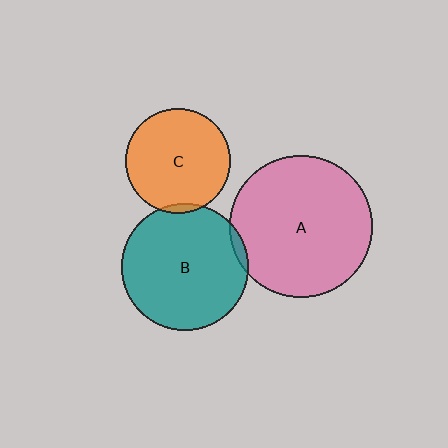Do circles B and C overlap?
Yes.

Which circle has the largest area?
Circle A (pink).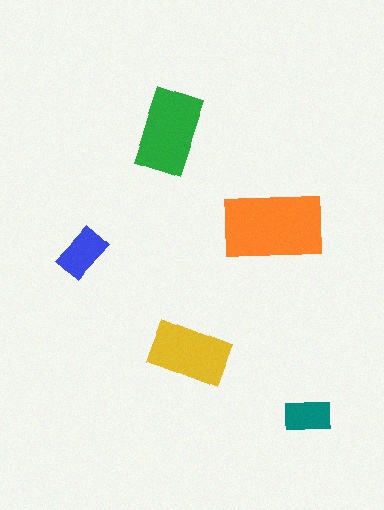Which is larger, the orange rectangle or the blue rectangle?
The orange one.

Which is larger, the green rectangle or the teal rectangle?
The green one.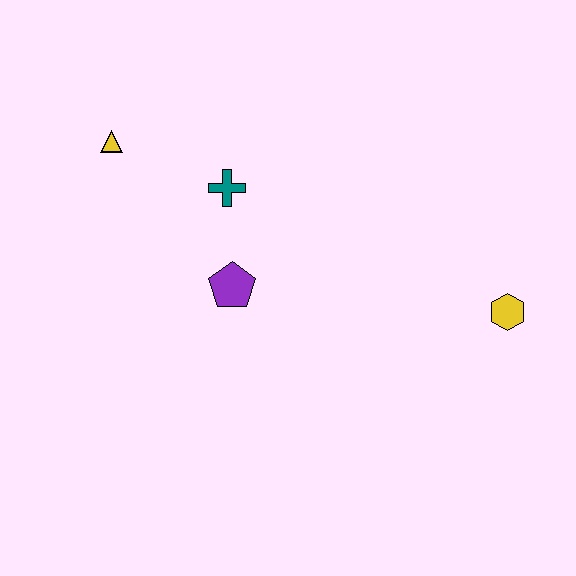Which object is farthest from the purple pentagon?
The yellow hexagon is farthest from the purple pentagon.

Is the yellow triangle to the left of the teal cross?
Yes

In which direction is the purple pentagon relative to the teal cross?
The purple pentagon is below the teal cross.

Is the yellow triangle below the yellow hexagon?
No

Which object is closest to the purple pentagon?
The teal cross is closest to the purple pentagon.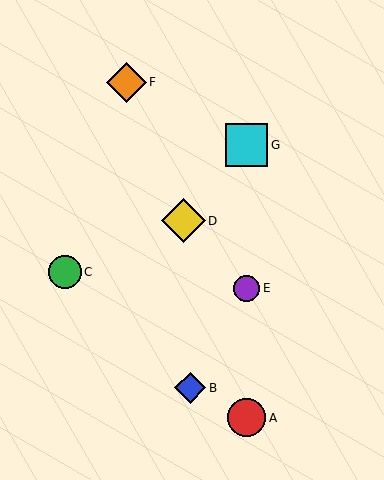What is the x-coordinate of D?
Object D is at x≈183.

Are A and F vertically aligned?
No, A is at x≈247 and F is at x≈126.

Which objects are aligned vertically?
Objects A, E, G are aligned vertically.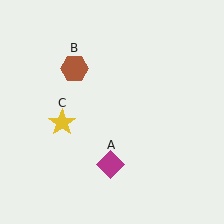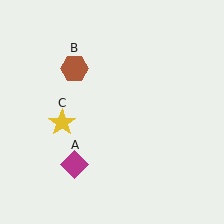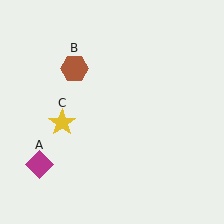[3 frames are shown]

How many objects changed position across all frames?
1 object changed position: magenta diamond (object A).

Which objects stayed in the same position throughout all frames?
Brown hexagon (object B) and yellow star (object C) remained stationary.